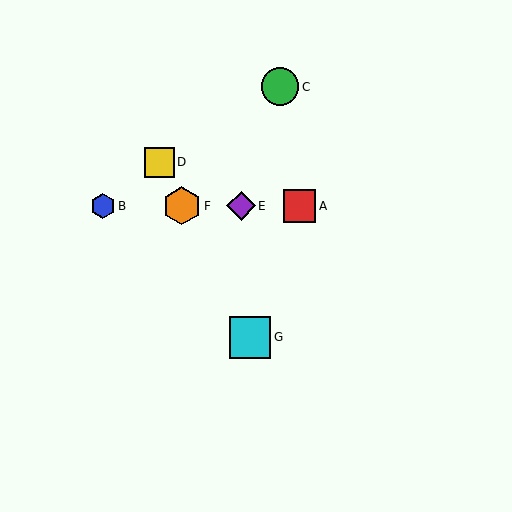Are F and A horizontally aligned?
Yes, both are at y≈206.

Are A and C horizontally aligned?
No, A is at y≈206 and C is at y≈87.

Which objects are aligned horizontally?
Objects A, B, E, F are aligned horizontally.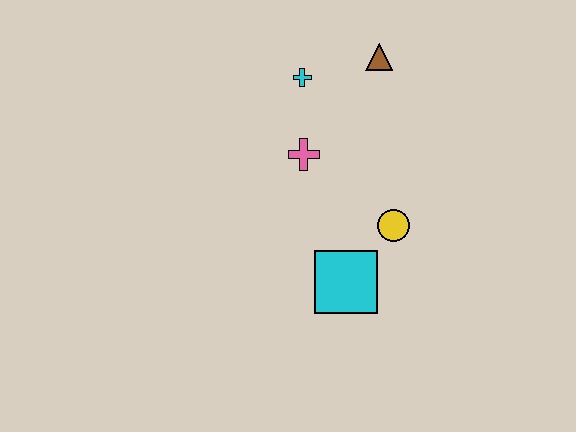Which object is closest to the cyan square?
The yellow circle is closest to the cyan square.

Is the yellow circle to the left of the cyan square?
No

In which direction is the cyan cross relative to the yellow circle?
The cyan cross is above the yellow circle.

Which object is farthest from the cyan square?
The brown triangle is farthest from the cyan square.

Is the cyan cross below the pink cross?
No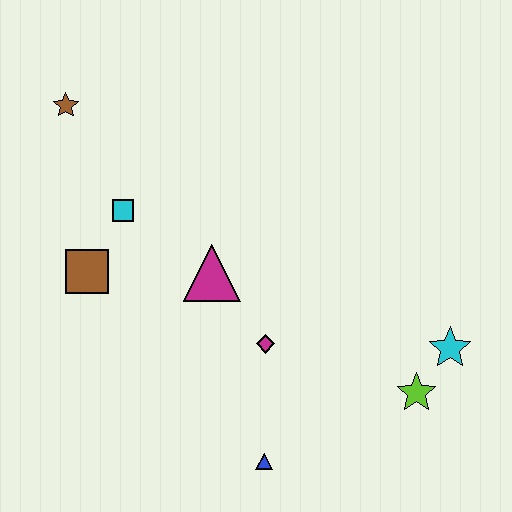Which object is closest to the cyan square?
The brown square is closest to the cyan square.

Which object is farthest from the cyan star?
The brown star is farthest from the cyan star.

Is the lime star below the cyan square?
Yes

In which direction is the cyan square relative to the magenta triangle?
The cyan square is to the left of the magenta triangle.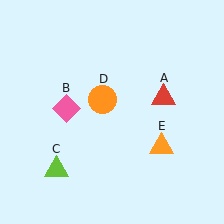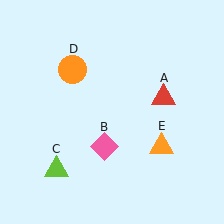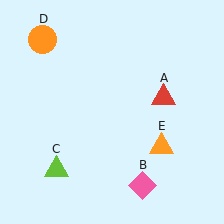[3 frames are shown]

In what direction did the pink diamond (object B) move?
The pink diamond (object B) moved down and to the right.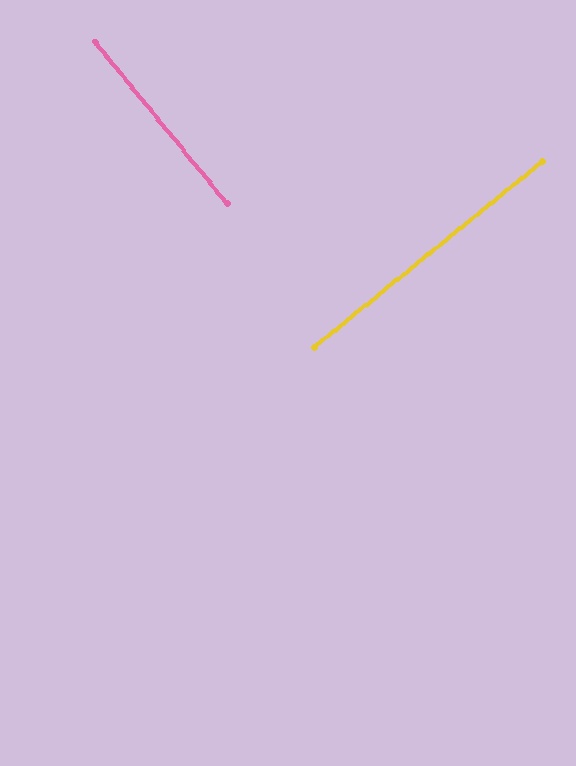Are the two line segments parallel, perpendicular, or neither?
Perpendicular — they meet at approximately 90°.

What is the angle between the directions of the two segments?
Approximately 90 degrees.